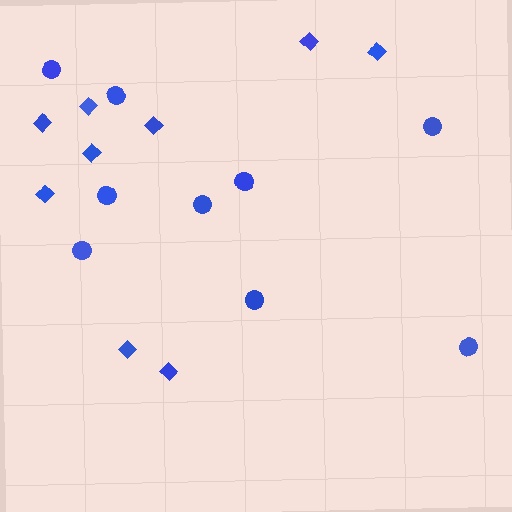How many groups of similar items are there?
There are 2 groups: one group of circles (9) and one group of diamonds (9).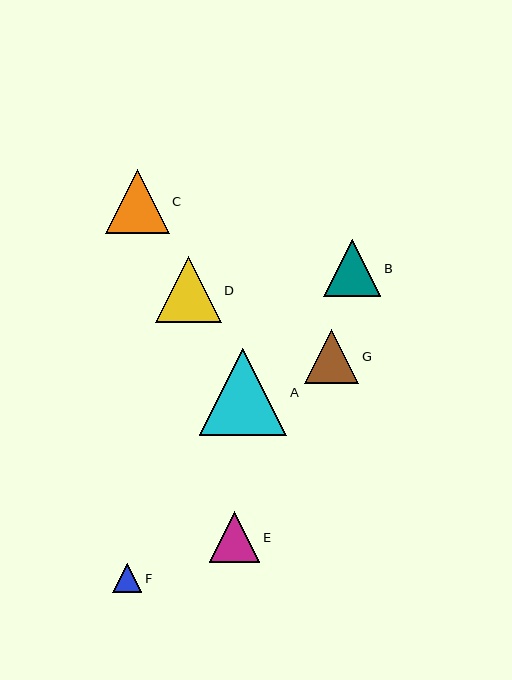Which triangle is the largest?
Triangle A is the largest with a size of approximately 87 pixels.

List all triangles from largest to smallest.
From largest to smallest: A, D, C, B, G, E, F.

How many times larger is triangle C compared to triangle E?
Triangle C is approximately 1.3 times the size of triangle E.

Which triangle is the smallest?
Triangle F is the smallest with a size of approximately 30 pixels.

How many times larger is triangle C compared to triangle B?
Triangle C is approximately 1.1 times the size of triangle B.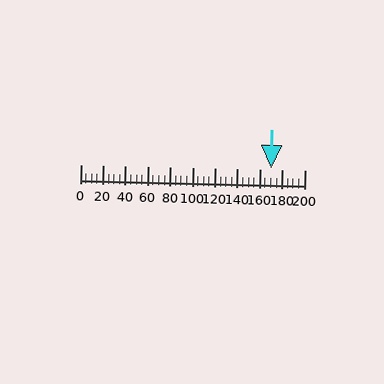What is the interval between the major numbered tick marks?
The major tick marks are spaced 20 units apart.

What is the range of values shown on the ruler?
The ruler shows values from 0 to 200.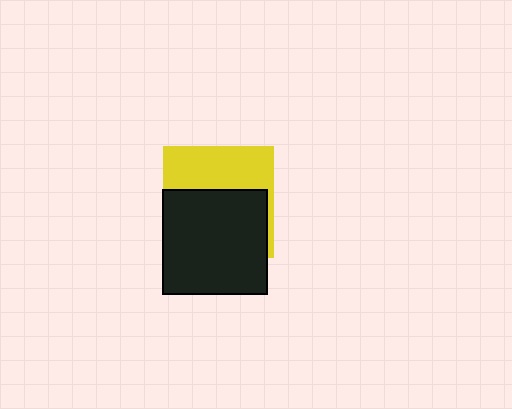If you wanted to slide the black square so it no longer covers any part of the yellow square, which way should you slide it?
Slide it down — that is the most direct way to separate the two shapes.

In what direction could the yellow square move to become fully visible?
The yellow square could move up. That would shift it out from behind the black square entirely.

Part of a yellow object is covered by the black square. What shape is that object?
It is a square.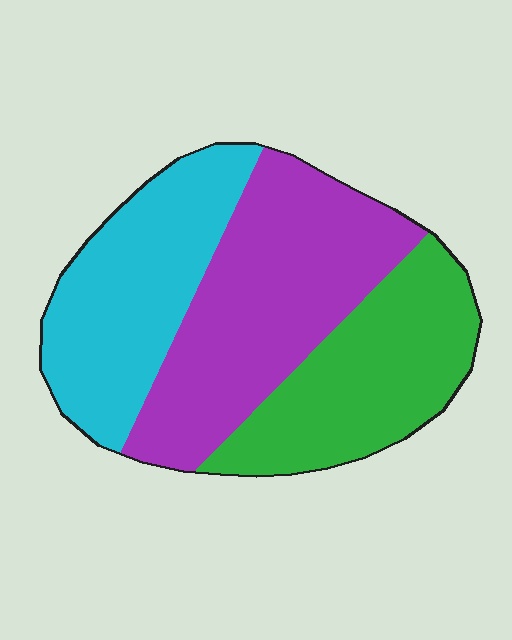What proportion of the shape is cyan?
Cyan takes up about one third (1/3) of the shape.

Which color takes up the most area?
Purple, at roughly 40%.